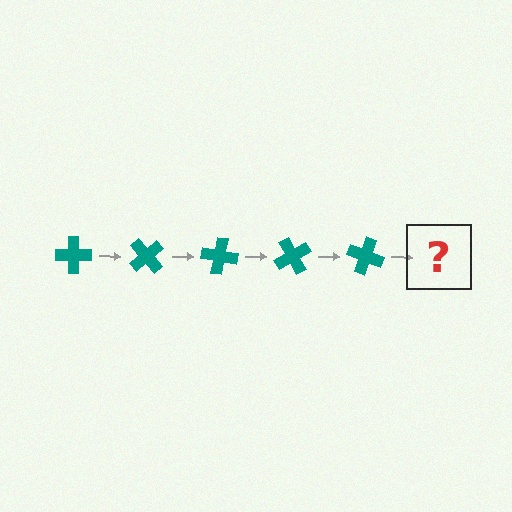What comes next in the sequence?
The next element should be a teal cross rotated 250 degrees.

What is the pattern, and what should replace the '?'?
The pattern is that the cross rotates 50 degrees each step. The '?' should be a teal cross rotated 250 degrees.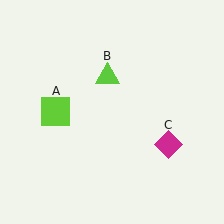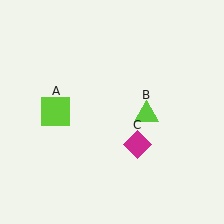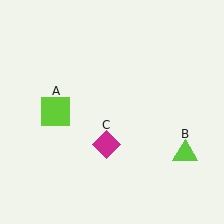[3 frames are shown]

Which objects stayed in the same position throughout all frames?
Lime square (object A) remained stationary.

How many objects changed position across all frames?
2 objects changed position: lime triangle (object B), magenta diamond (object C).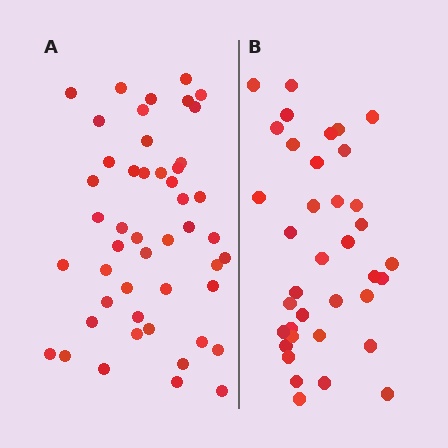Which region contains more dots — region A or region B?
Region A (the left region) has more dots.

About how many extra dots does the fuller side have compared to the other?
Region A has roughly 12 or so more dots than region B.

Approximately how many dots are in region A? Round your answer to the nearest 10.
About 50 dots. (The exact count is 48, which rounds to 50.)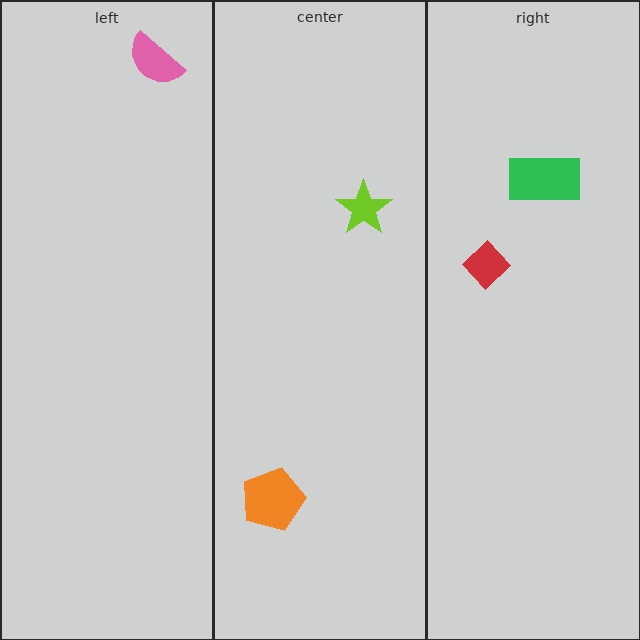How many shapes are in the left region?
1.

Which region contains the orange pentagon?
The center region.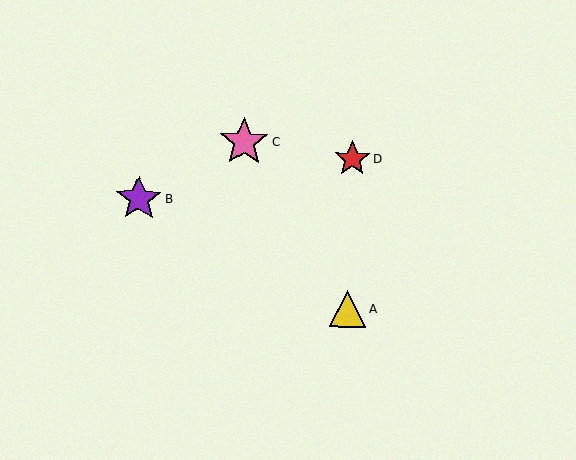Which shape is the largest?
The pink star (labeled C) is the largest.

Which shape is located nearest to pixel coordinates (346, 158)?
The red star (labeled D) at (352, 158) is nearest to that location.